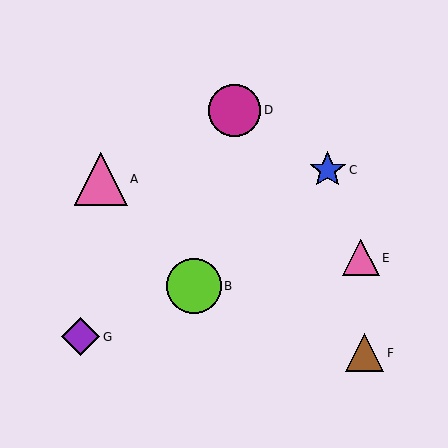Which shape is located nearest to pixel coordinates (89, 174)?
The pink triangle (labeled A) at (101, 179) is nearest to that location.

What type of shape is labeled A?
Shape A is a pink triangle.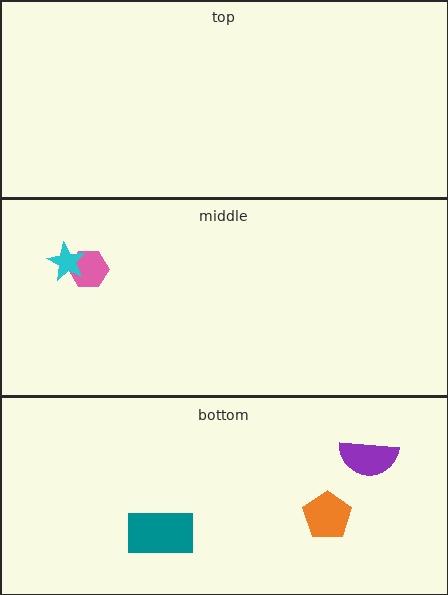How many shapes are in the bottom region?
3.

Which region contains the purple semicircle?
The bottom region.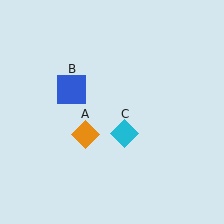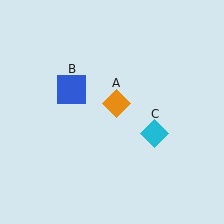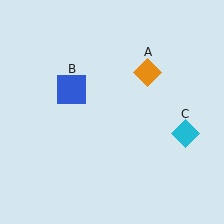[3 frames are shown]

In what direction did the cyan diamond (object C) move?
The cyan diamond (object C) moved right.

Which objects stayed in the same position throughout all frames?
Blue square (object B) remained stationary.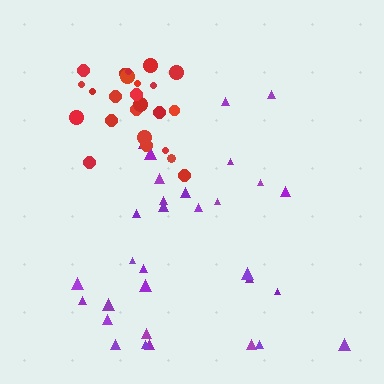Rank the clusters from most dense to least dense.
red, purple.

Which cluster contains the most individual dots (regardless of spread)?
Purple (31).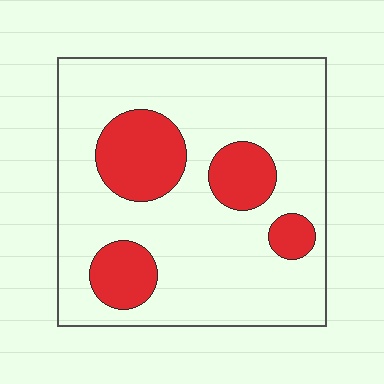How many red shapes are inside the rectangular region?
4.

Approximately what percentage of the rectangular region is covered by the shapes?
Approximately 20%.